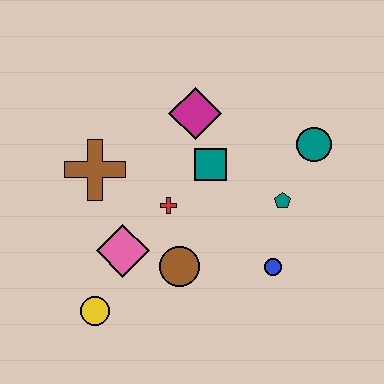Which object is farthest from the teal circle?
The yellow circle is farthest from the teal circle.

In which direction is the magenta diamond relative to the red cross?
The magenta diamond is above the red cross.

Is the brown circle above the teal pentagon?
No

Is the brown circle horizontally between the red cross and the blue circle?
Yes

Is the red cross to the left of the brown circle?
Yes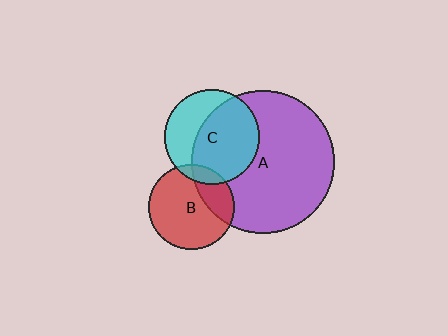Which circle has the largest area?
Circle A (purple).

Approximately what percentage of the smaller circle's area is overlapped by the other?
Approximately 60%.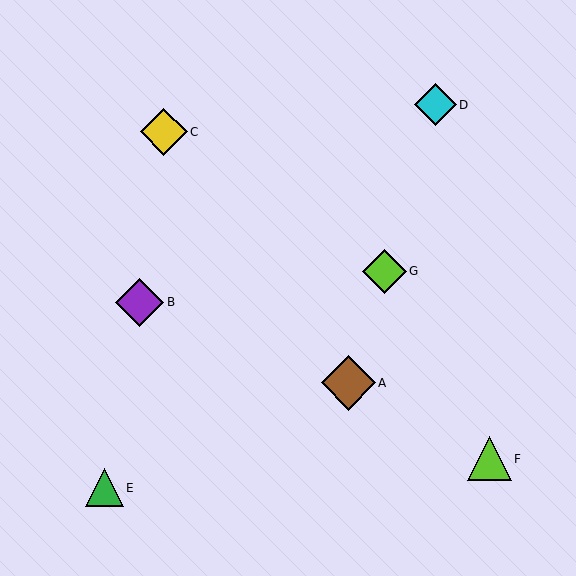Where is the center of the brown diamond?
The center of the brown diamond is at (348, 383).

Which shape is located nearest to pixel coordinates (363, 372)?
The brown diamond (labeled A) at (348, 383) is nearest to that location.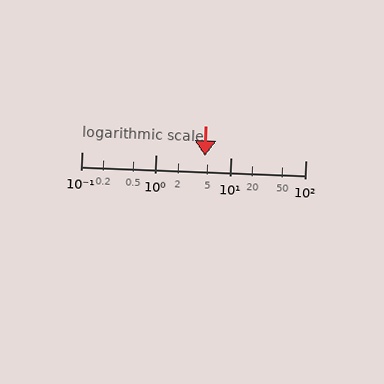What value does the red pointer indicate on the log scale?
The pointer indicates approximately 4.5.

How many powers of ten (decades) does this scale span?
The scale spans 3 decades, from 0.1 to 100.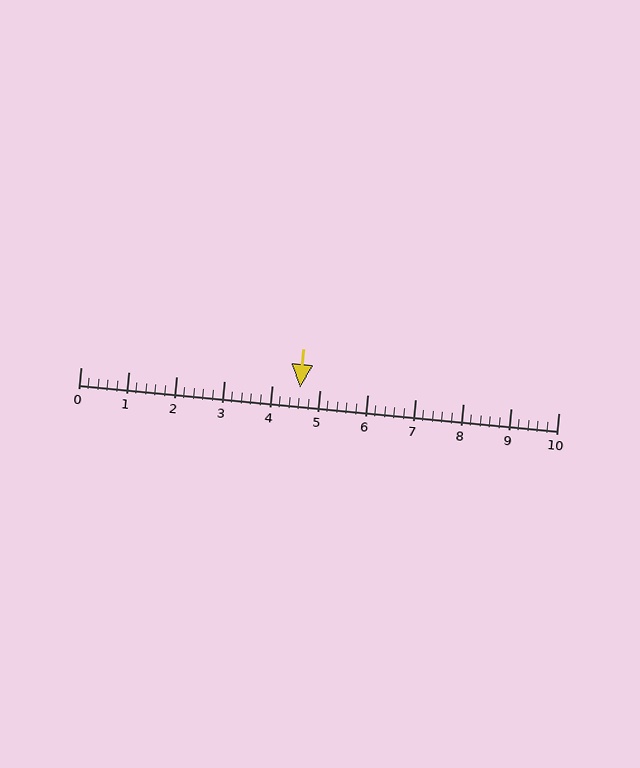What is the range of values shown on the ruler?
The ruler shows values from 0 to 10.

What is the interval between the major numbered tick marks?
The major tick marks are spaced 1 units apart.